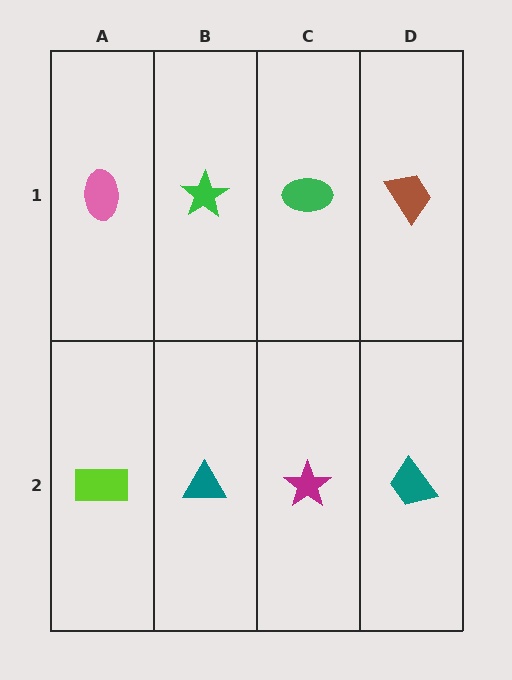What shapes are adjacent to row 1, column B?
A teal triangle (row 2, column B), a pink ellipse (row 1, column A), a green ellipse (row 1, column C).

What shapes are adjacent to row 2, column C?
A green ellipse (row 1, column C), a teal triangle (row 2, column B), a teal trapezoid (row 2, column D).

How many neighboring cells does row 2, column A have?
2.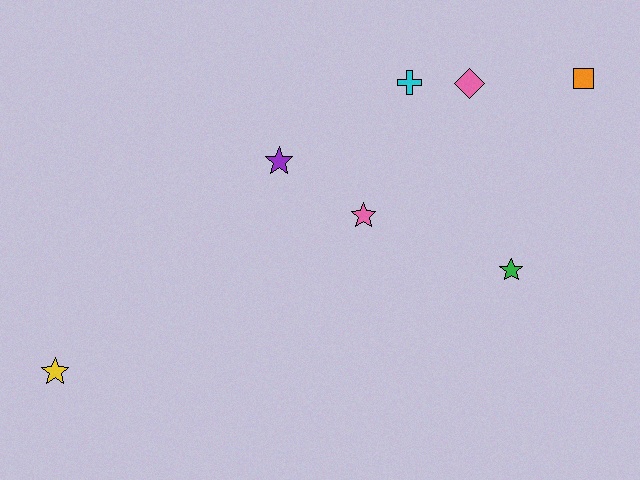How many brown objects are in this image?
There are no brown objects.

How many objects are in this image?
There are 7 objects.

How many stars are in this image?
There are 4 stars.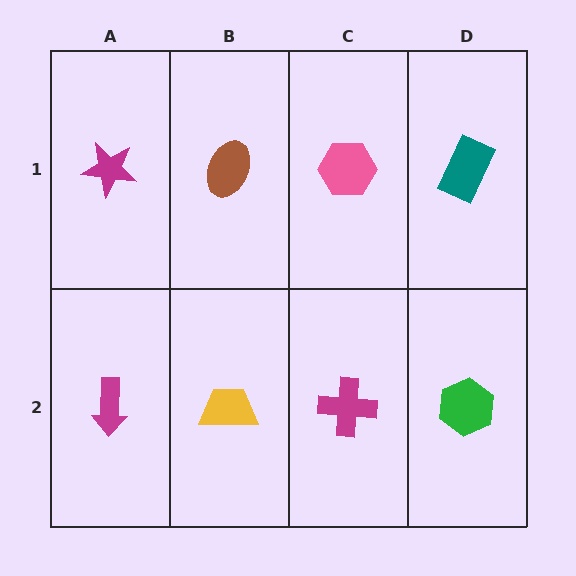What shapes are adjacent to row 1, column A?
A magenta arrow (row 2, column A), a brown ellipse (row 1, column B).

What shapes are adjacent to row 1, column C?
A magenta cross (row 2, column C), a brown ellipse (row 1, column B), a teal rectangle (row 1, column D).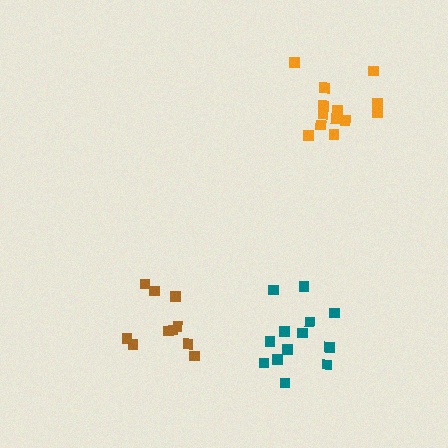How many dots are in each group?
Group 1: 13 dots, Group 2: 10 dots, Group 3: 13 dots (36 total).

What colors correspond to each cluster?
The clusters are colored: orange, brown, teal.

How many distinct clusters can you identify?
There are 3 distinct clusters.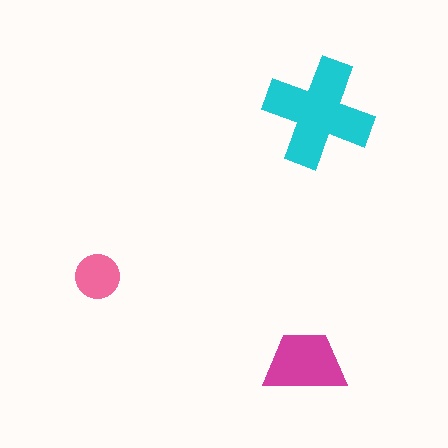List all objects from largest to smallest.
The cyan cross, the magenta trapezoid, the pink circle.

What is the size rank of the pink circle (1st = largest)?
3rd.